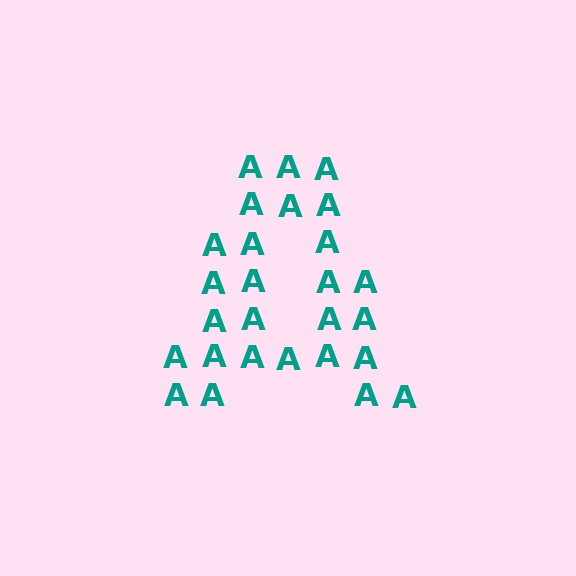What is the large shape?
The large shape is the letter A.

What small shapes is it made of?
It is made of small letter A's.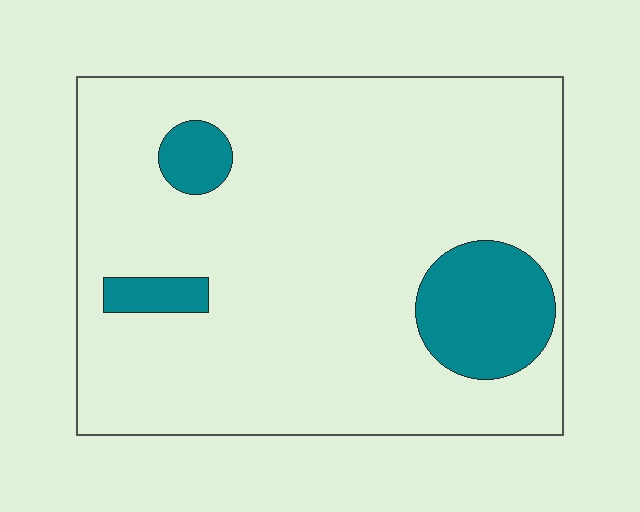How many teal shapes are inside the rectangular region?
3.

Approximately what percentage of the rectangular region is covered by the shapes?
Approximately 15%.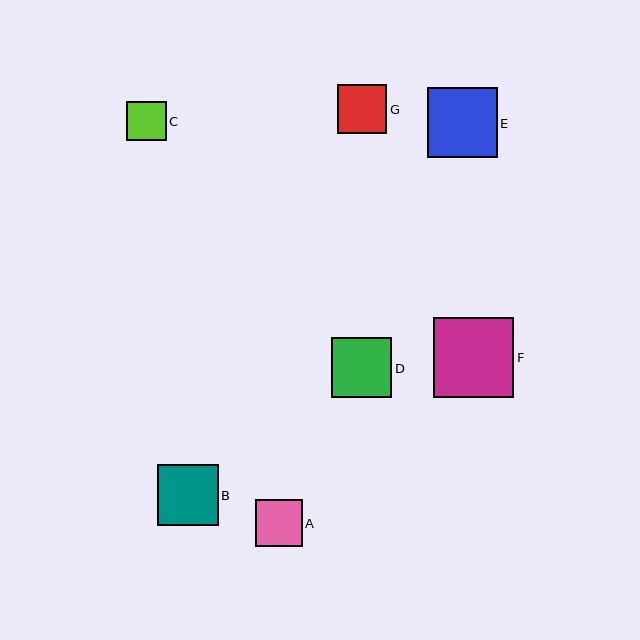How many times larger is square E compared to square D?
Square E is approximately 1.2 times the size of square D.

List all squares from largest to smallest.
From largest to smallest: F, E, B, D, G, A, C.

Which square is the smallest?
Square C is the smallest with a size of approximately 39 pixels.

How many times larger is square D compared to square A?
Square D is approximately 1.3 times the size of square A.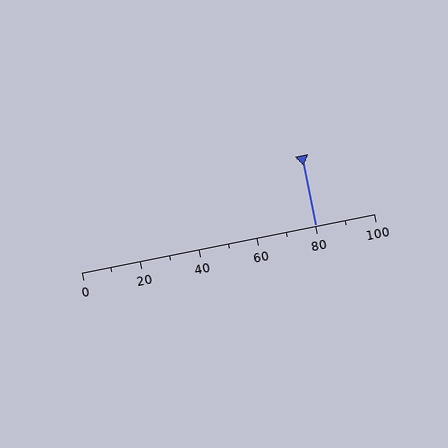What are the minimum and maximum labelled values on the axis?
The axis runs from 0 to 100.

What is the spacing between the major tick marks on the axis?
The major ticks are spaced 20 apart.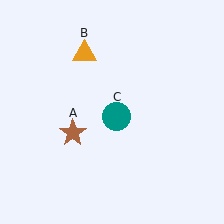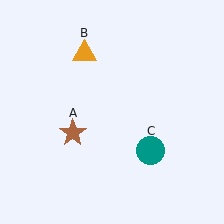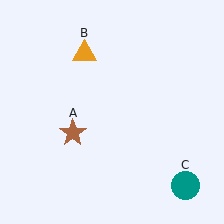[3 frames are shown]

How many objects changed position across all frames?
1 object changed position: teal circle (object C).